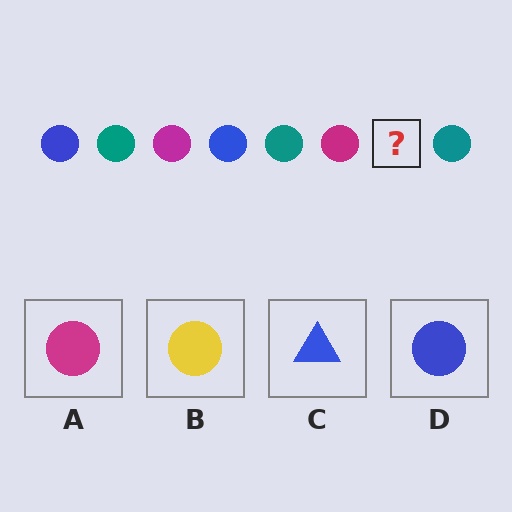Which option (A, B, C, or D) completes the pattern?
D.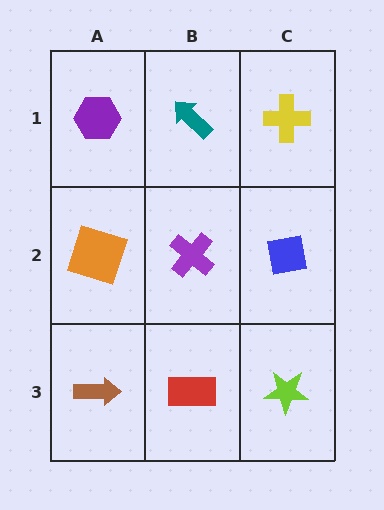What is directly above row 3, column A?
An orange square.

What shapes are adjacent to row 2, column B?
A teal arrow (row 1, column B), a red rectangle (row 3, column B), an orange square (row 2, column A), a blue square (row 2, column C).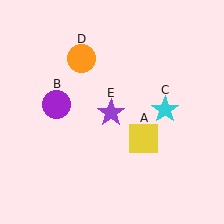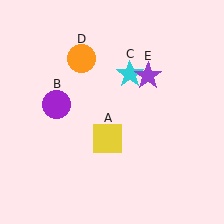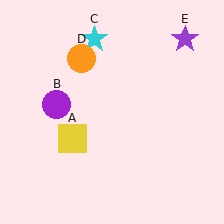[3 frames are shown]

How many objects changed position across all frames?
3 objects changed position: yellow square (object A), cyan star (object C), purple star (object E).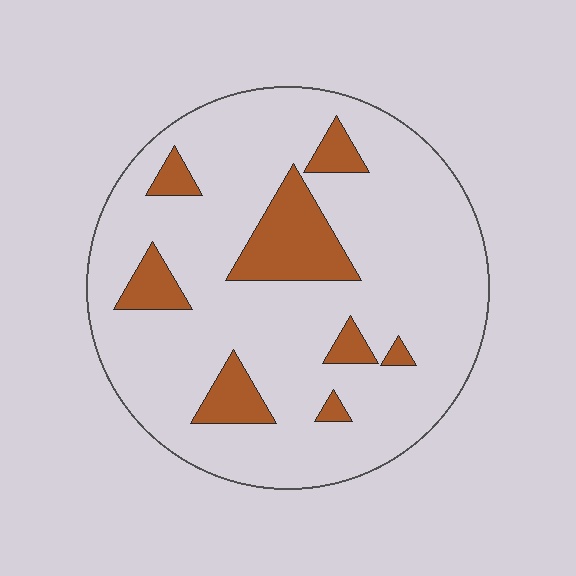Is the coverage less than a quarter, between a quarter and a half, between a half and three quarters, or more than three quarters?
Less than a quarter.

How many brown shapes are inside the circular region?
8.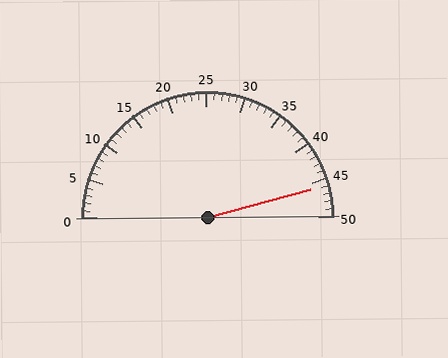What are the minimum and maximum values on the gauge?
The gauge ranges from 0 to 50.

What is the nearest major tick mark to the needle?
The nearest major tick mark is 45.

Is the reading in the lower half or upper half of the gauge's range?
The reading is in the upper half of the range (0 to 50).